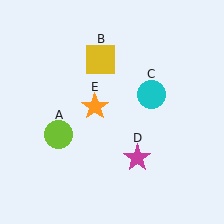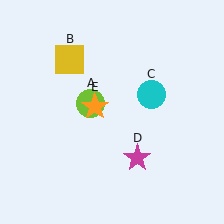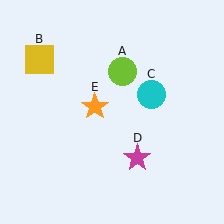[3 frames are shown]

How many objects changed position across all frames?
2 objects changed position: lime circle (object A), yellow square (object B).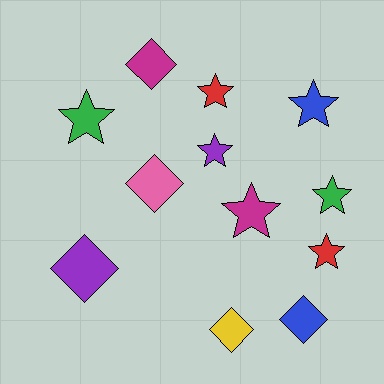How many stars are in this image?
There are 7 stars.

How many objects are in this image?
There are 12 objects.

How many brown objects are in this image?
There are no brown objects.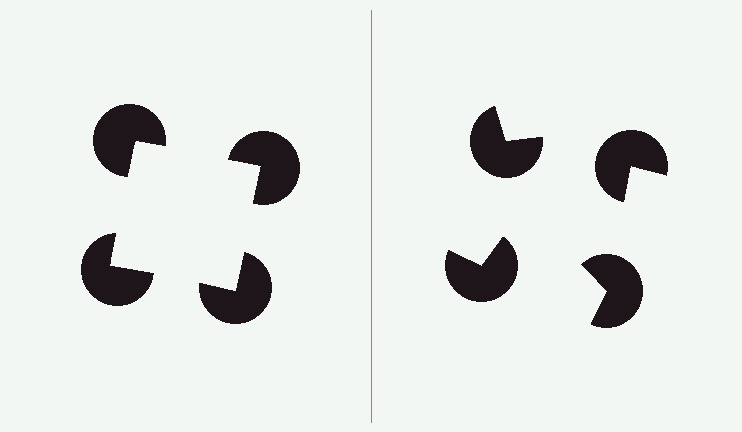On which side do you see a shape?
An illusory square appears on the left side. On the right side the wedge cuts are rotated, so no coherent shape forms.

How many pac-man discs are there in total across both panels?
8 — 4 on each side.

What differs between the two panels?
The pac-man discs are positioned identically on both sides; only the wedge orientations differ. On the left they align to a square; on the right they are misaligned.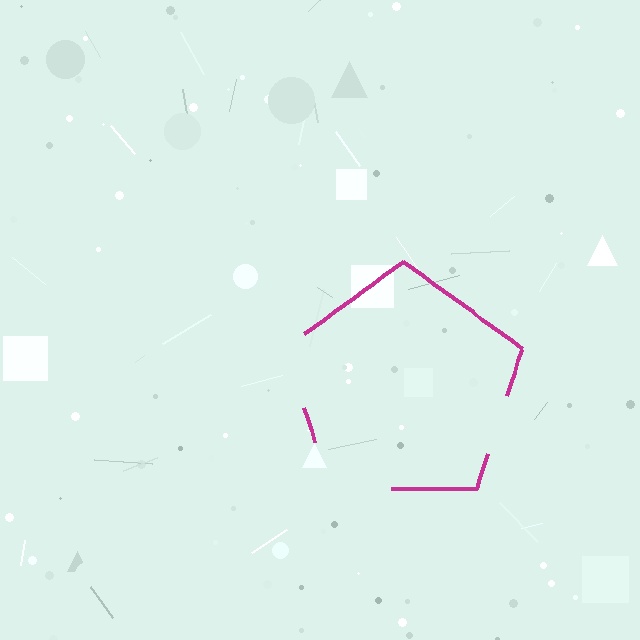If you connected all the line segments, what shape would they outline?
They would outline a pentagon.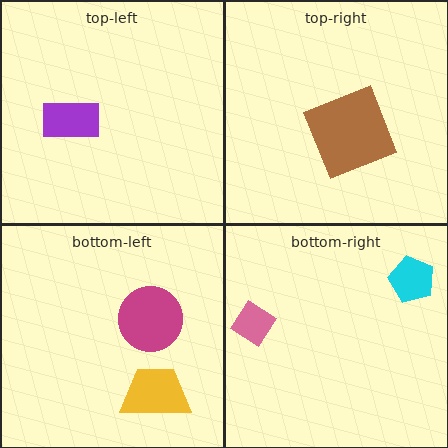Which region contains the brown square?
The top-right region.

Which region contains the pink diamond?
The bottom-right region.